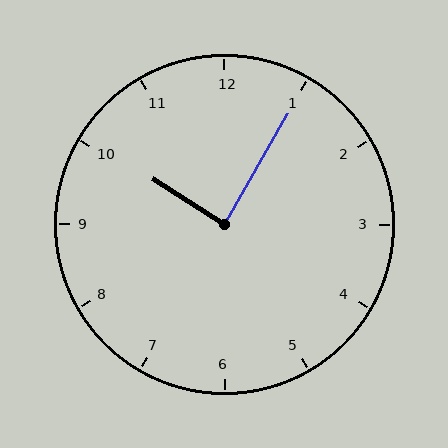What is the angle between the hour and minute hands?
Approximately 88 degrees.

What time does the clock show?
10:05.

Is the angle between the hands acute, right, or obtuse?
It is right.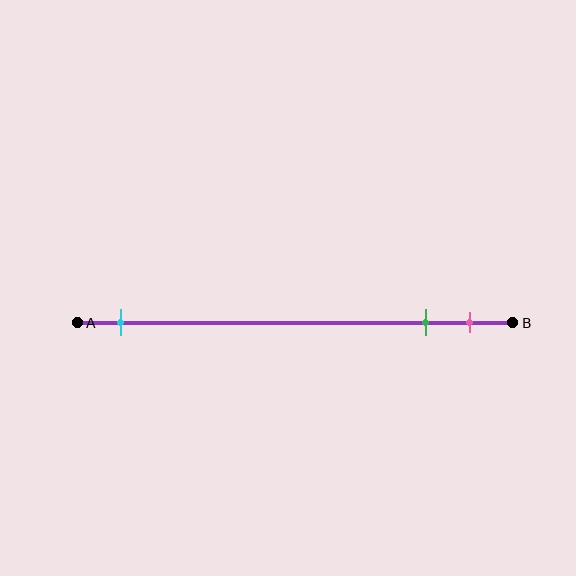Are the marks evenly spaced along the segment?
No, the marks are not evenly spaced.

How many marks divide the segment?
There are 3 marks dividing the segment.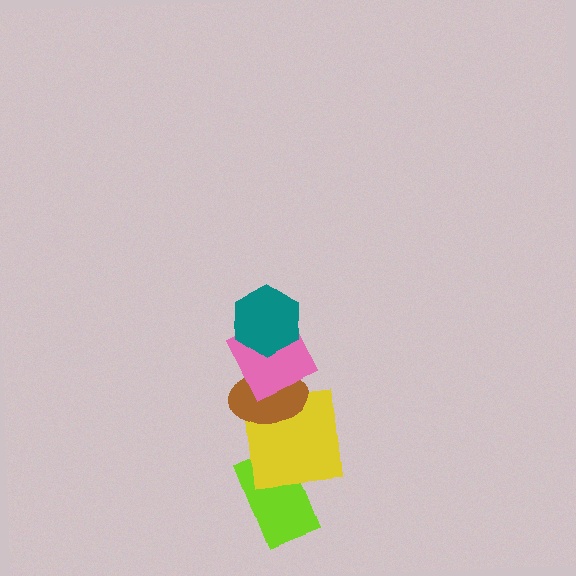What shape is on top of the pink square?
The teal hexagon is on top of the pink square.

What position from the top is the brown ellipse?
The brown ellipse is 3rd from the top.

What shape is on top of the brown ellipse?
The pink square is on top of the brown ellipse.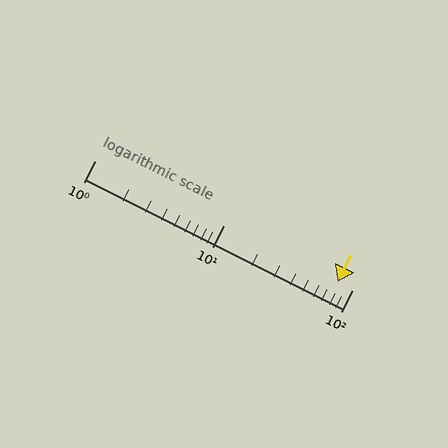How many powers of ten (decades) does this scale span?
The scale spans 2 decades, from 1 to 100.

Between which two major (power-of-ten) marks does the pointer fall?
The pointer is between 10 and 100.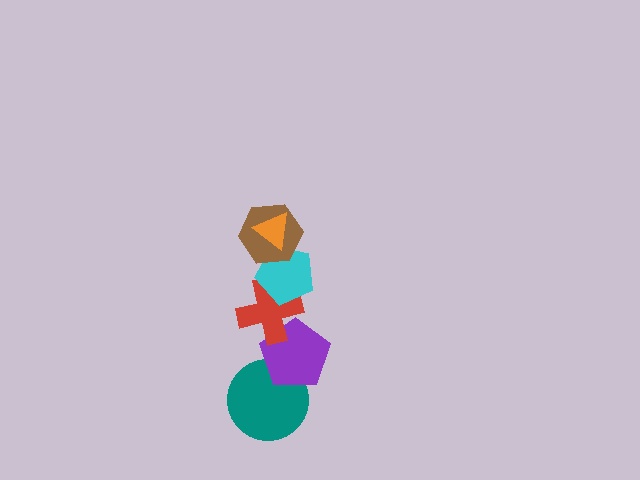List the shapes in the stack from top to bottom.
From top to bottom: the orange triangle, the brown hexagon, the cyan pentagon, the red cross, the purple pentagon, the teal circle.